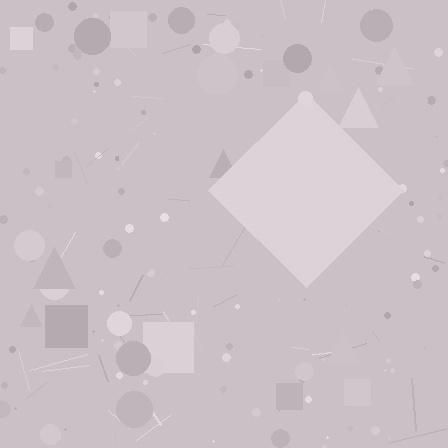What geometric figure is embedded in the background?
A diamond is embedded in the background.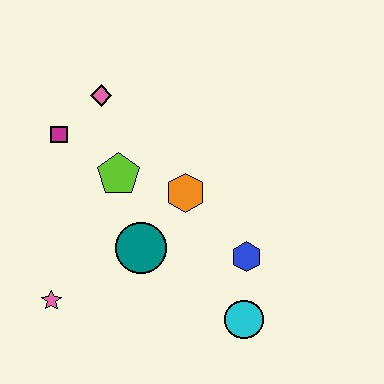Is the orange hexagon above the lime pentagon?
No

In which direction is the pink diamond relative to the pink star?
The pink diamond is above the pink star.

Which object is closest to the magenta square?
The pink diamond is closest to the magenta square.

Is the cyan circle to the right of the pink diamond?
Yes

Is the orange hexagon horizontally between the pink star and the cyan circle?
Yes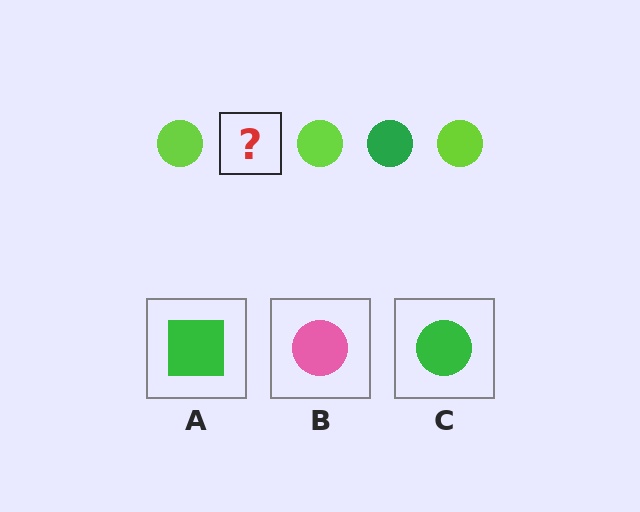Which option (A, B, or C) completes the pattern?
C.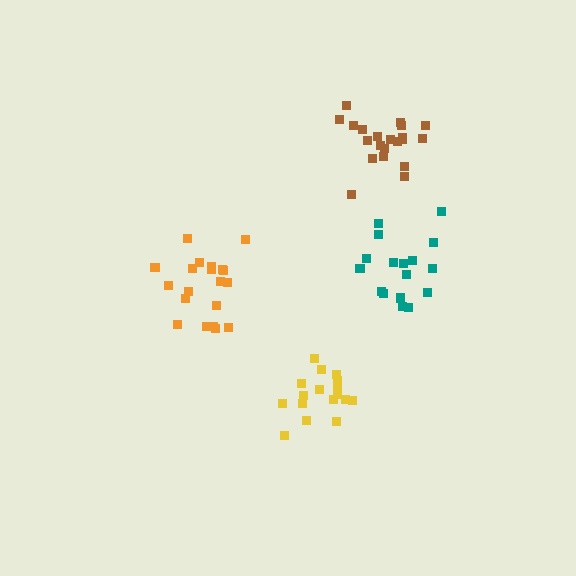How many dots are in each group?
Group 1: 20 dots, Group 2: 17 dots, Group 3: 21 dots, Group 4: 17 dots (75 total).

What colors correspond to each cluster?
The clusters are colored: orange, teal, brown, yellow.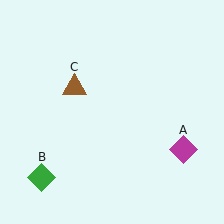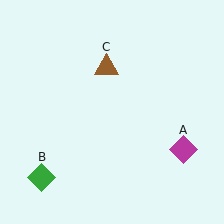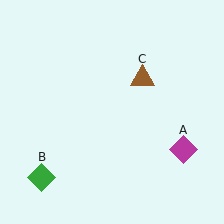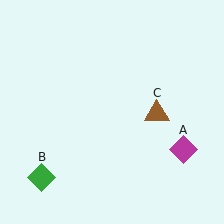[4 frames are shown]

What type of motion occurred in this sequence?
The brown triangle (object C) rotated clockwise around the center of the scene.